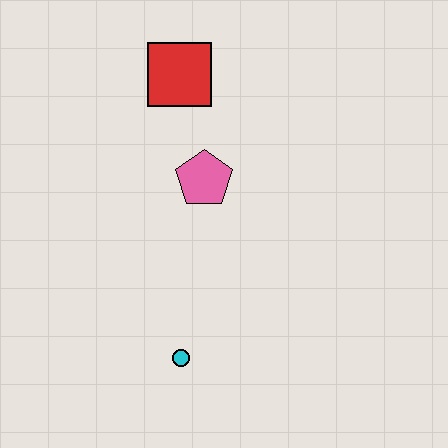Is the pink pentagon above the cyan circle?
Yes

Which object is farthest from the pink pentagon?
The cyan circle is farthest from the pink pentagon.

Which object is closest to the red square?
The pink pentagon is closest to the red square.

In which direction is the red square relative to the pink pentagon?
The red square is above the pink pentagon.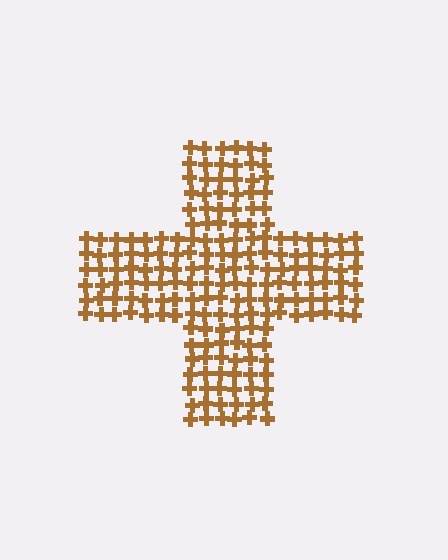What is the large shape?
The large shape is a cross.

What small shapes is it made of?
It is made of small crosses.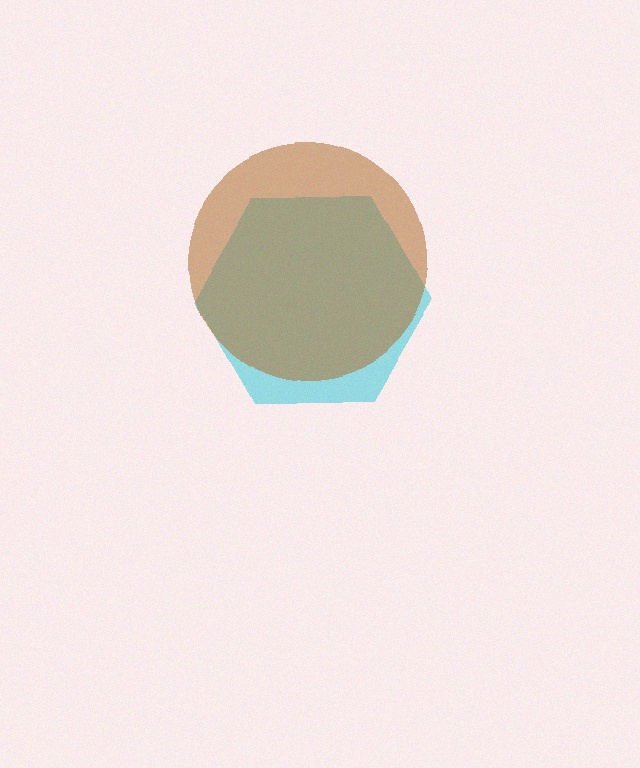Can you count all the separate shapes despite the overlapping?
Yes, there are 2 separate shapes.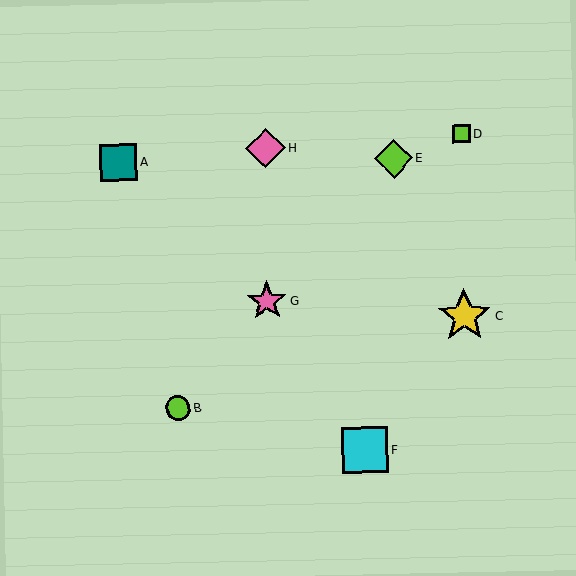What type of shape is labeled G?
Shape G is a pink star.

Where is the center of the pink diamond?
The center of the pink diamond is at (266, 148).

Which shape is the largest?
The yellow star (labeled C) is the largest.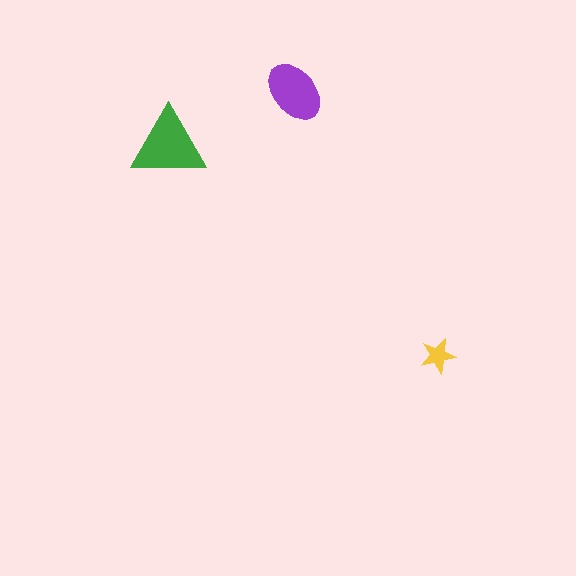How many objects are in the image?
There are 3 objects in the image.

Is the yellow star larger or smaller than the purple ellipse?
Smaller.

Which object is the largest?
The green triangle.